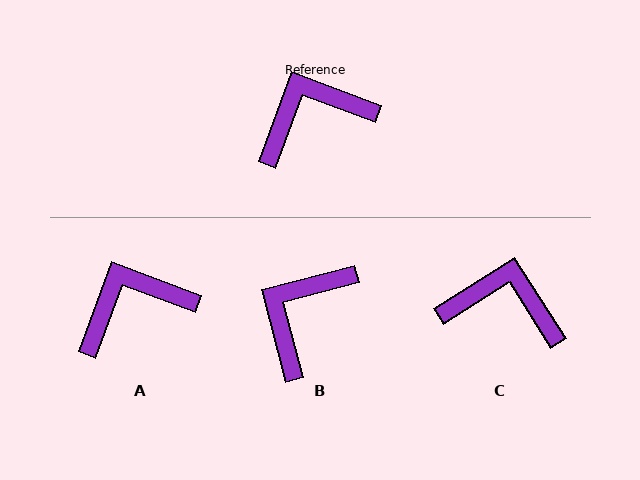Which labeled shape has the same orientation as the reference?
A.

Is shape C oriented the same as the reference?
No, it is off by about 37 degrees.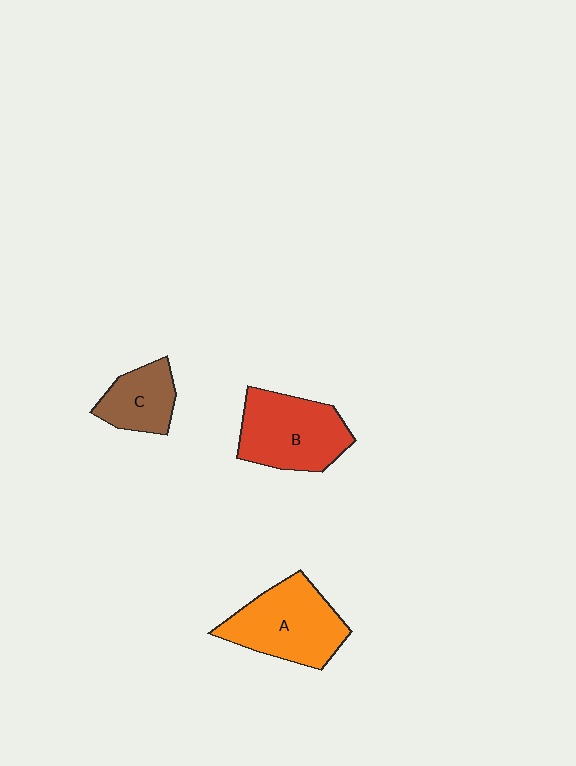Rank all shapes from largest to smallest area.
From largest to smallest: A (orange), B (red), C (brown).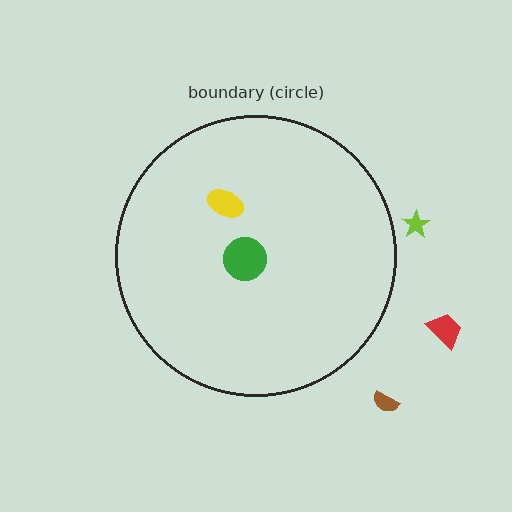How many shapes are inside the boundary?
2 inside, 3 outside.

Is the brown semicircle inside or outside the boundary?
Outside.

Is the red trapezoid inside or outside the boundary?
Outside.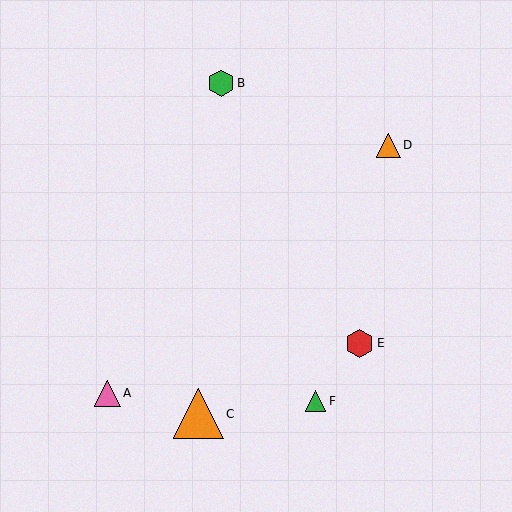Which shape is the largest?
The orange triangle (labeled C) is the largest.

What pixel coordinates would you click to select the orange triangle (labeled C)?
Click at (198, 414) to select the orange triangle C.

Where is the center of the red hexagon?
The center of the red hexagon is at (360, 343).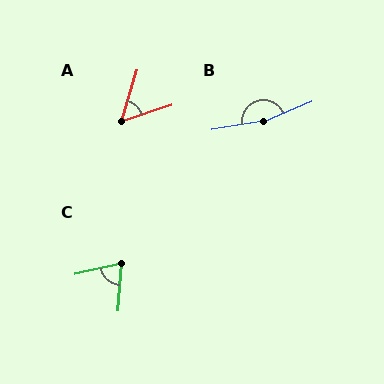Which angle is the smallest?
A, at approximately 55 degrees.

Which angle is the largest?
B, at approximately 167 degrees.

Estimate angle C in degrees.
Approximately 72 degrees.